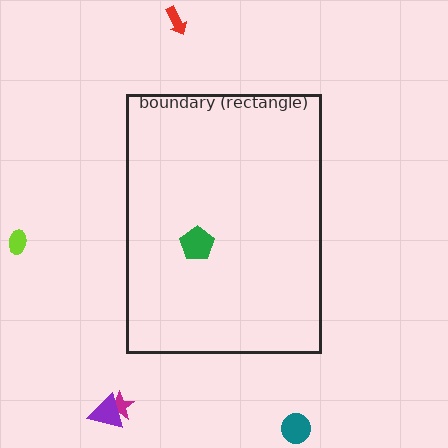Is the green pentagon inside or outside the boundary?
Inside.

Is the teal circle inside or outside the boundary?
Outside.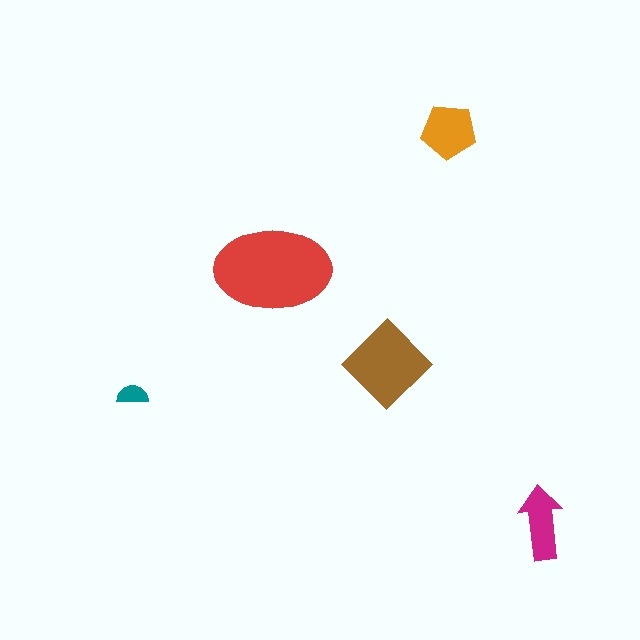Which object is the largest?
The red ellipse.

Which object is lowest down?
The magenta arrow is bottommost.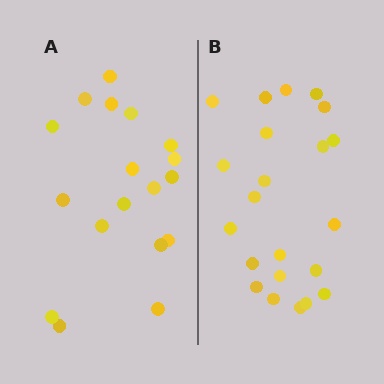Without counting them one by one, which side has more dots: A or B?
Region B (the right region) has more dots.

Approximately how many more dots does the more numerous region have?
Region B has about 4 more dots than region A.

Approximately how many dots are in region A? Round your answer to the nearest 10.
About 20 dots. (The exact count is 18, which rounds to 20.)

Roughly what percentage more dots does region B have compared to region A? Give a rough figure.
About 20% more.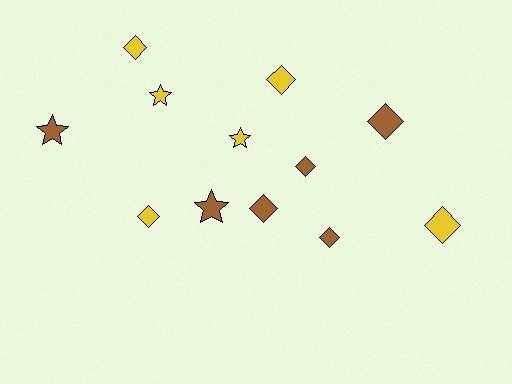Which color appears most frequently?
Yellow, with 6 objects.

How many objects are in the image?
There are 12 objects.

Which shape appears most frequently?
Diamond, with 8 objects.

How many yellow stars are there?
There are 2 yellow stars.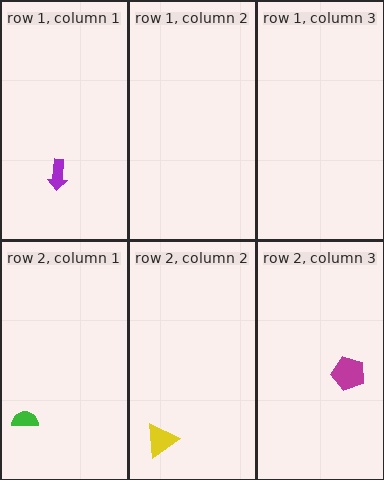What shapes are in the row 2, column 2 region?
The yellow triangle.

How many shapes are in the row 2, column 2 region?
1.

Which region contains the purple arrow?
The row 1, column 1 region.